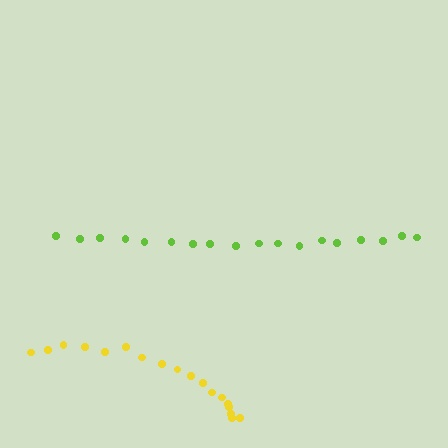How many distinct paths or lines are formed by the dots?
There are 2 distinct paths.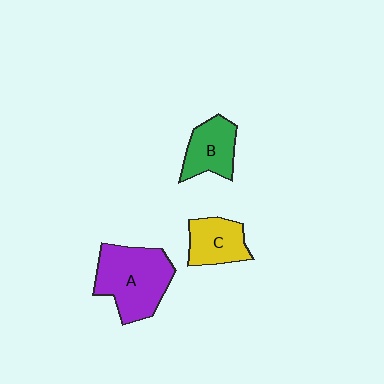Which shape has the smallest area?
Shape C (yellow).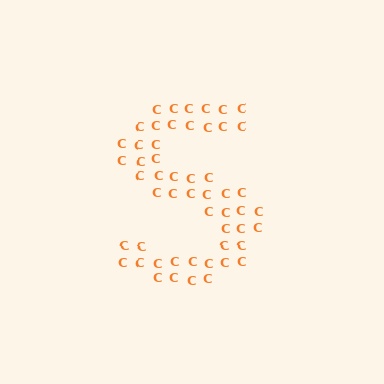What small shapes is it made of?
It is made of small letter C's.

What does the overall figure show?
The overall figure shows the letter S.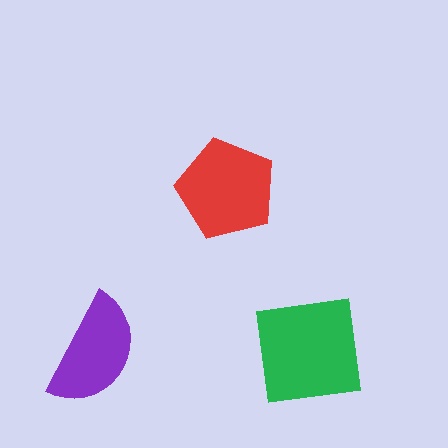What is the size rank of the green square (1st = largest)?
1st.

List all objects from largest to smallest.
The green square, the red pentagon, the purple semicircle.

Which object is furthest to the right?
The green square is rightmost.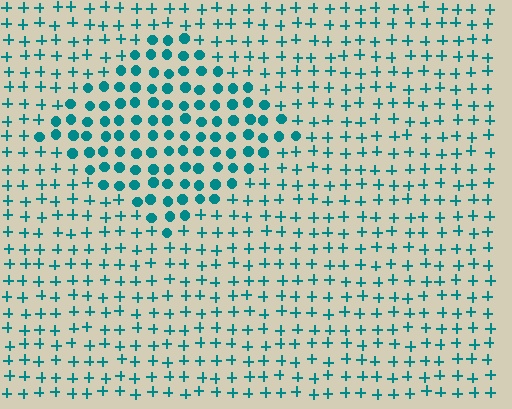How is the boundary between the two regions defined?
The boundary is defined by a change in element shape: circles inside vs. plus signs outside. All elements share the same color and spacing.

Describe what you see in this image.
The image is filled with small teal elements arranged in a uniform grid. A diamond-shaped region contains circles, while the surrounding area contains plus signs. The boundary is defined purely by the change in element shape.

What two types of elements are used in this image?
The image uses circles inside the diamond region and plus signs outside it.